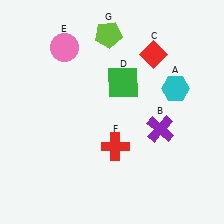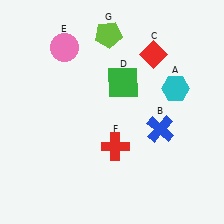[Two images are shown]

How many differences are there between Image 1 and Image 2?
There is 1 difference between the two images.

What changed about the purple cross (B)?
In Image 1, B is purple. In Image 2, it changed to blue.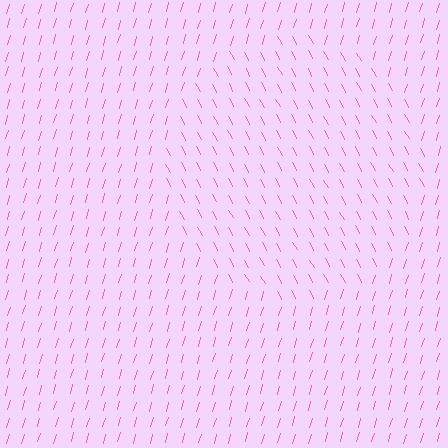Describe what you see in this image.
The image is filled with small pink line segments. A circle region in the image has lines oriented differently from the surrounding lines, creating a visible texture boundary.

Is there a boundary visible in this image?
Yes, there is a texture boundary formed by a change in line orientation.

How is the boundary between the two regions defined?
The boundary is defined purely by a change in line orientation (approximately 45 degrees difference). All lines are the same color and thickness.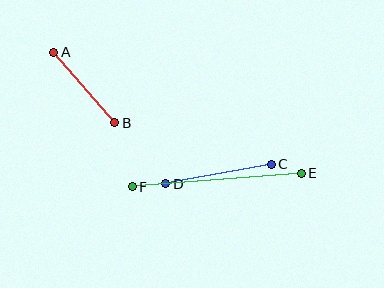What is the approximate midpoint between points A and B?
The midpoint is at approximately (84, 88) pixels.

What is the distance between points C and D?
The distance is approximately 107 pixels.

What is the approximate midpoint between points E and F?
The midpoint is at approximately (217, 180) pixels.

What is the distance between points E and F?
The distance is approximately 170 pixels.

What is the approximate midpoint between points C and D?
The midpoint is at approximately (219, 174) pixels.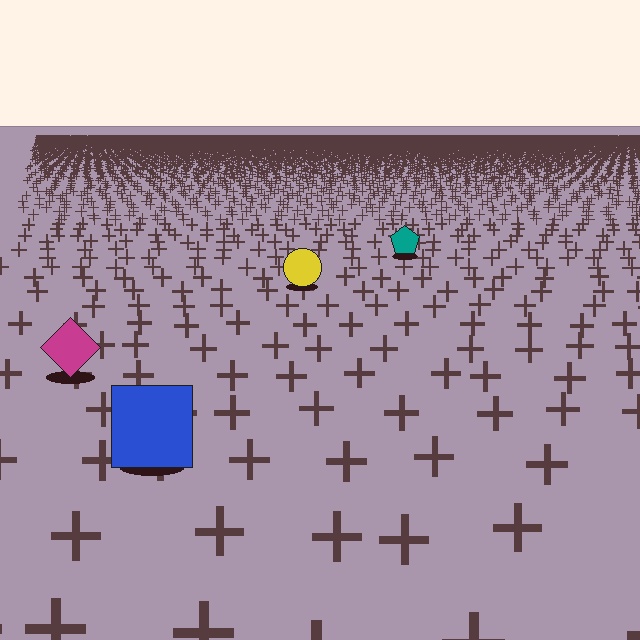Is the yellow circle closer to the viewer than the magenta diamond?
No. The magenta diamond is closer — you can tell from the texture gradient: the ground texture is coarser near it.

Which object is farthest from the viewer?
The teal pentagon is farthest from the viewer. It appears smaller and the ground texture around it is denser.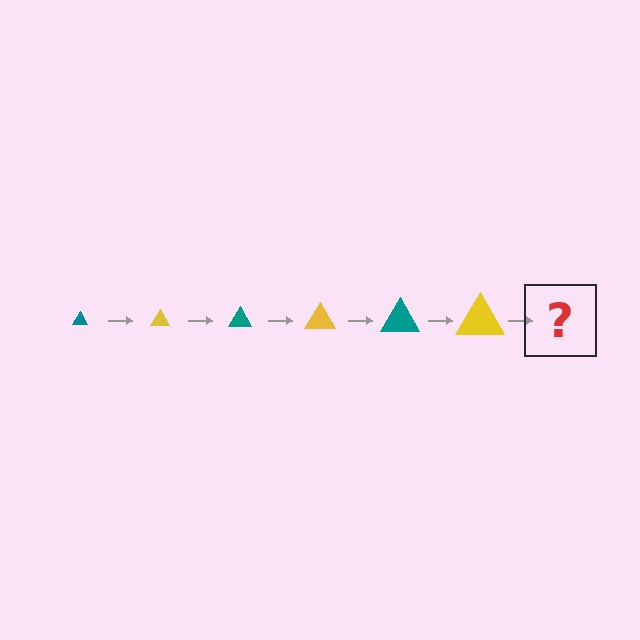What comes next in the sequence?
The next element should be a teal triangle, larger than the previous one.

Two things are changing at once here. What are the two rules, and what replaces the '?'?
The two rules are that the triangle grows larger each step and the color cycles through teal and yellow. The '?' should be a teal triangle, larger than the previous one.